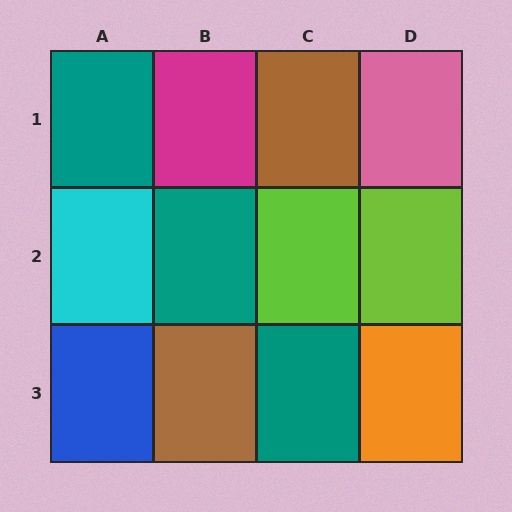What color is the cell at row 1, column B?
Magenta.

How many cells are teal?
3 cells are teal.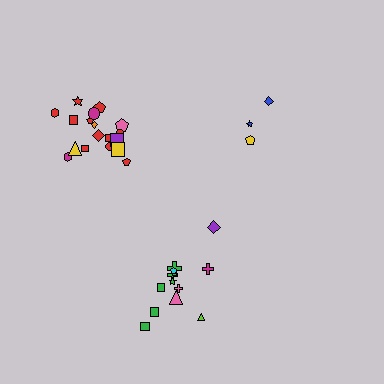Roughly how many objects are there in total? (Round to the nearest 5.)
Roughly 35 objects in total.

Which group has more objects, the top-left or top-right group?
The top-left group.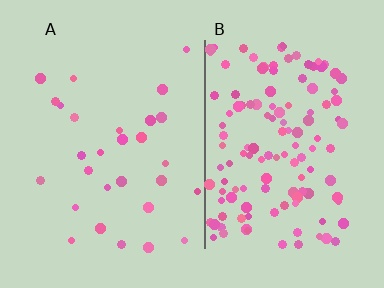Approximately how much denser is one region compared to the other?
Approximately 4.5× — region B over region A.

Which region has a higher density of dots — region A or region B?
B (the right).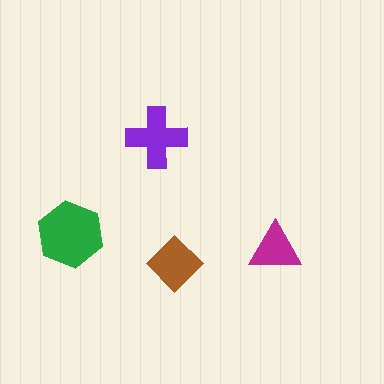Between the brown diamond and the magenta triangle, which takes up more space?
The brown diamond.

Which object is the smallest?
The magenta triangle.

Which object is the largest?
The green hexagon.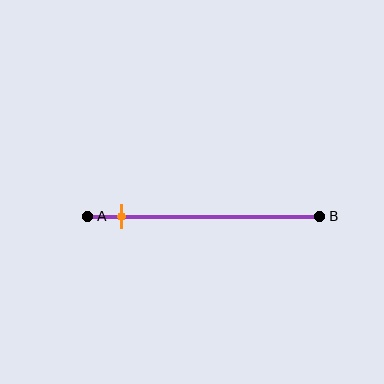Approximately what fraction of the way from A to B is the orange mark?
The orange mark is approximately 15% of the way from A to B.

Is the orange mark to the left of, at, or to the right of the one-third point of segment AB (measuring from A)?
The orange mark is to the left of the one-third point of segment AB.